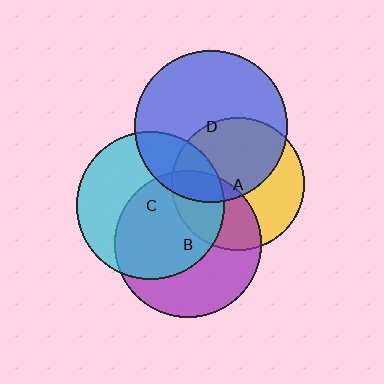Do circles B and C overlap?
Yes.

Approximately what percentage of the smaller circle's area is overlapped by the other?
Approximately 55%.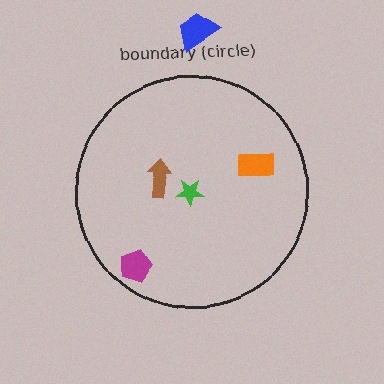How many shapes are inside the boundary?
4 inside, 1 outside.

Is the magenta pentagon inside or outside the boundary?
Inside.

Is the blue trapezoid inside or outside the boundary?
Outside.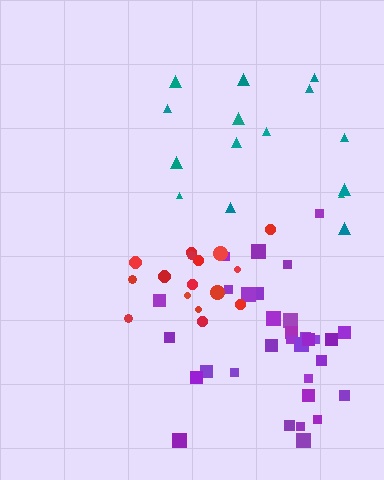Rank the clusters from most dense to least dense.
red, purple, teal.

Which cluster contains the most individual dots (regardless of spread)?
Purple (32).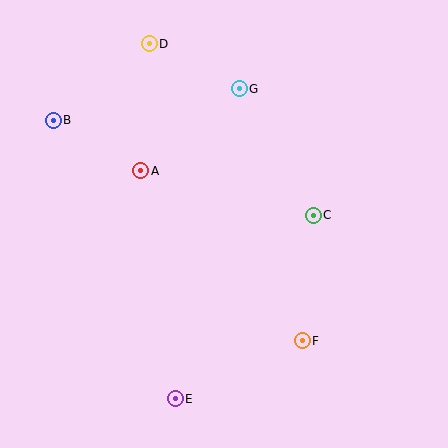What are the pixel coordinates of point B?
Point B is at (53, 120).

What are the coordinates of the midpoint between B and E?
The midpoint between B and E is at (114, 260).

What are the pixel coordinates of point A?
Point A is at (141, 171).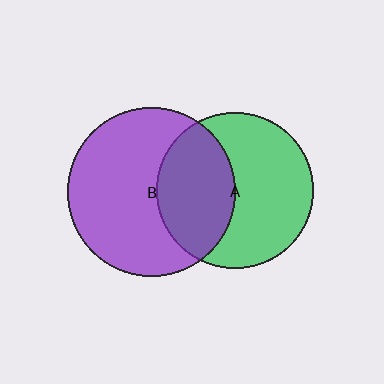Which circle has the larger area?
Circle B (purple).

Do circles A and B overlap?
Yes.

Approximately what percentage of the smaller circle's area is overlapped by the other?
Approximately 40%.